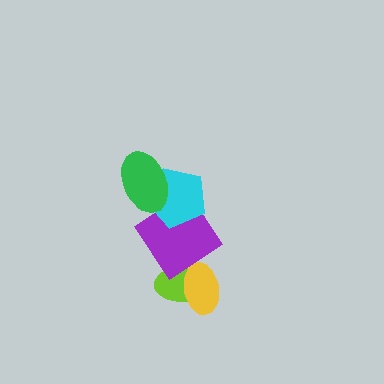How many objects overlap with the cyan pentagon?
2 objects overlap with the cyan pentagon.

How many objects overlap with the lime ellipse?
2 objects overlap with the lime ellipse.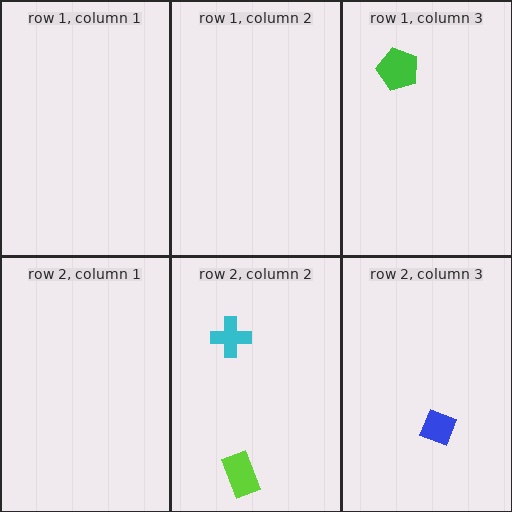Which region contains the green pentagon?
The row 1, column 3 region.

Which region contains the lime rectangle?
The row 2, column 2 region.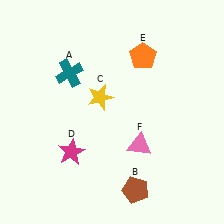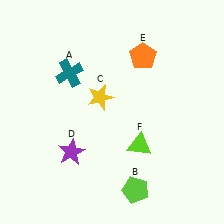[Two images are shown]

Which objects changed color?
B changed from brown to lime. D changed from magenta to purple. F changed from pink to lime.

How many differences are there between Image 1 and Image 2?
There are 3 differences between the two images.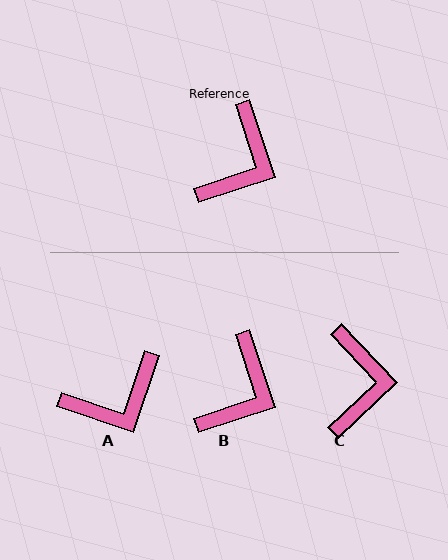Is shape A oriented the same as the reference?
No, it is off by about 37 degrees.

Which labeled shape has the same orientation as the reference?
B.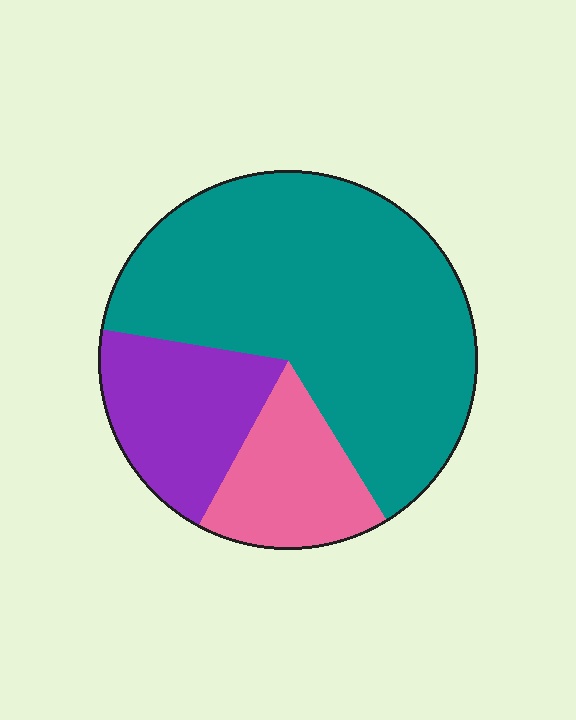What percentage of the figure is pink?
Pink takes up about one sixth (1/6) of the figure.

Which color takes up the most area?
Teal, at roughly 65%.